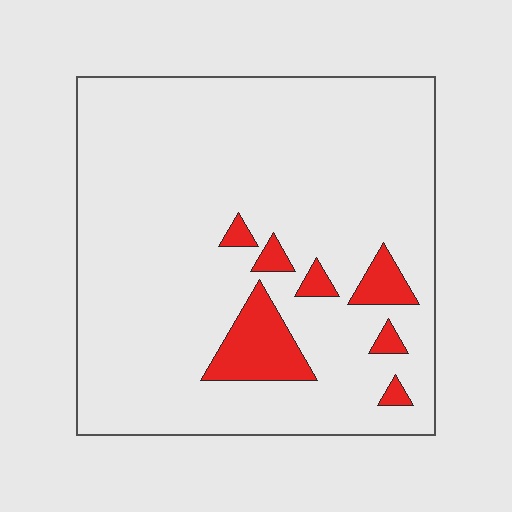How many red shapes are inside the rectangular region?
7.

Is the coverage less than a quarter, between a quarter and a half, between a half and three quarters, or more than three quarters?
Less than a quarter.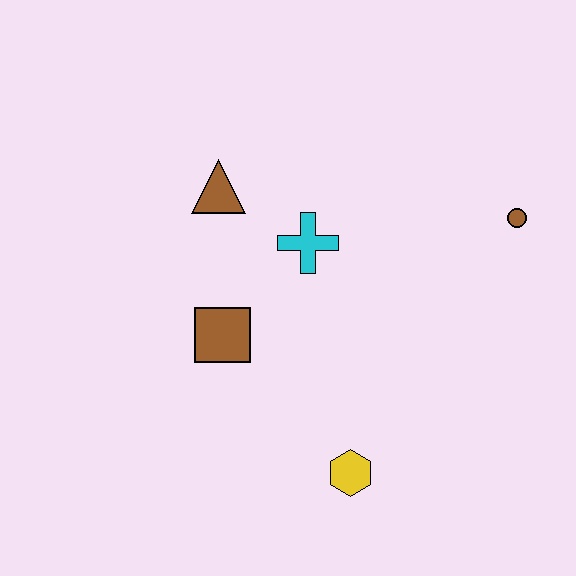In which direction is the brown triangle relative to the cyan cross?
The brown triangle is to the left of the cyan cross.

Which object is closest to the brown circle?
The cyan cross is closest to the brown circle.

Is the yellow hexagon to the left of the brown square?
No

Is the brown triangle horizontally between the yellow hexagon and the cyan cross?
No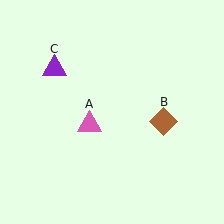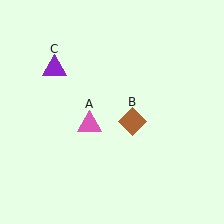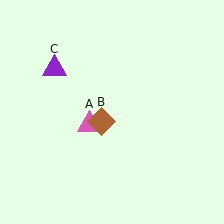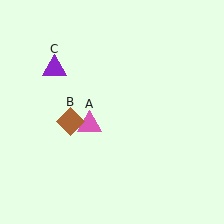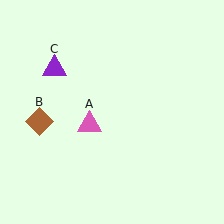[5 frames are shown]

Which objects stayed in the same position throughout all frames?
Pink triangle (object A) and purple triangle (object C) remained stationary.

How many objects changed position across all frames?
1 object changed position: brown diamond (object B).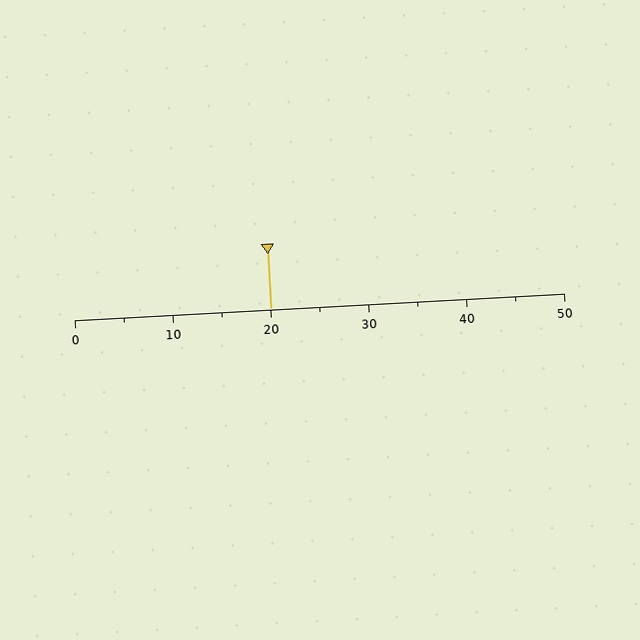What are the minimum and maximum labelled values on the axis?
The axis runs from 0 to 50.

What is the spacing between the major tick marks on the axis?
The major ticks are spaced 10 apart.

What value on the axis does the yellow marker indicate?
The marker indicates approximately 20.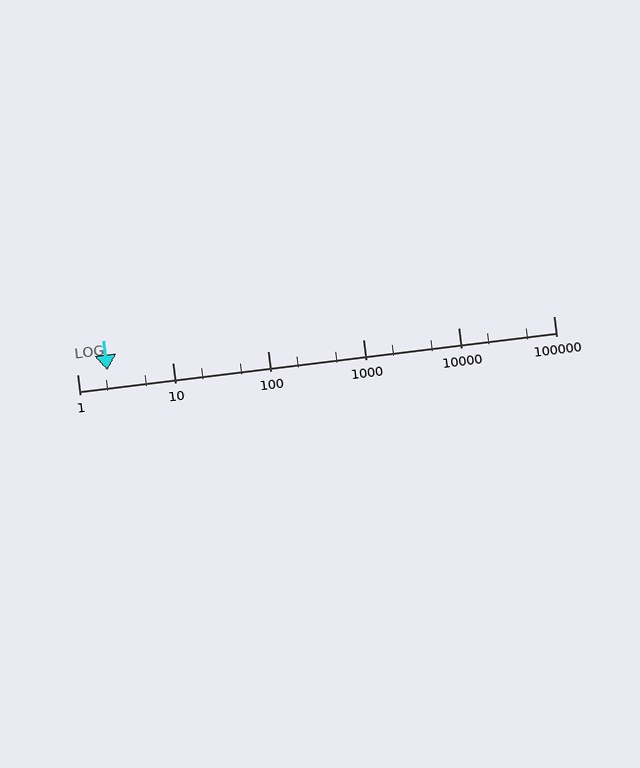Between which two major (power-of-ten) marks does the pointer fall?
The pointer is between 1 and 10.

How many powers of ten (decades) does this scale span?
The scale spans 5 decades, from 1 to 100000.